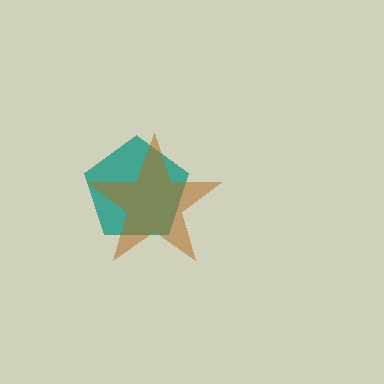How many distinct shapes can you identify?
There are 2 distinct shapes: a teal pentagon, a brown star.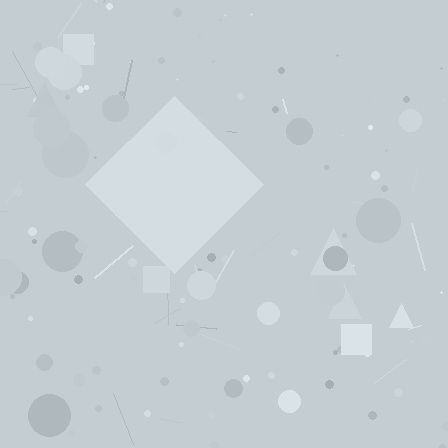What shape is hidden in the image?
A diamond is hidden in the image.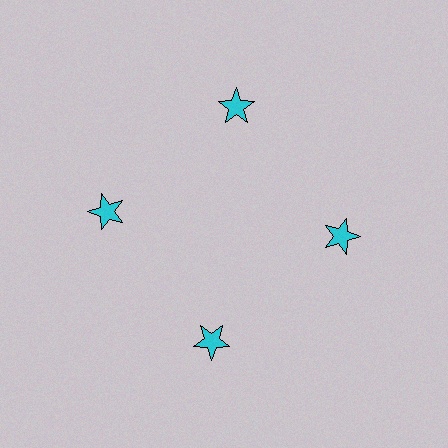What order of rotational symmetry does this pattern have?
This pattern has 4-fold rotational symmetry.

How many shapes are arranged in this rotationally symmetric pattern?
There are 4 shapes, arranged in 4 groups of 1.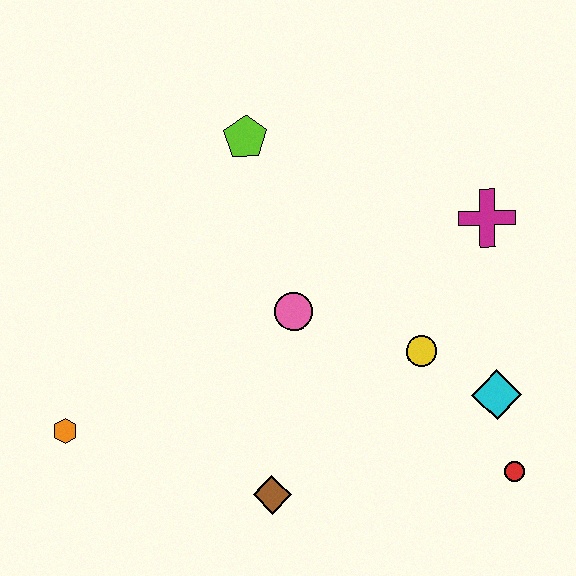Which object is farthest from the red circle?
The orange hexagon is farthest from the red circle.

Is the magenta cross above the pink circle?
Yes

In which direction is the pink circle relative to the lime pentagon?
The pink circle is below the lime pentagon.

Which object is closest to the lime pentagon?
The pink circle is closest to the lime pentagon.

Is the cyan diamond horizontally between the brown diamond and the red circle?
Yes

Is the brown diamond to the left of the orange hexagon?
No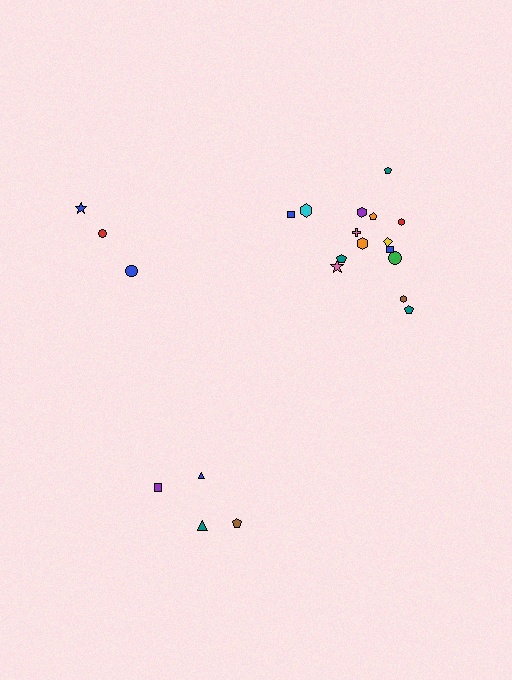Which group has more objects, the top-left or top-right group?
The top-right group.